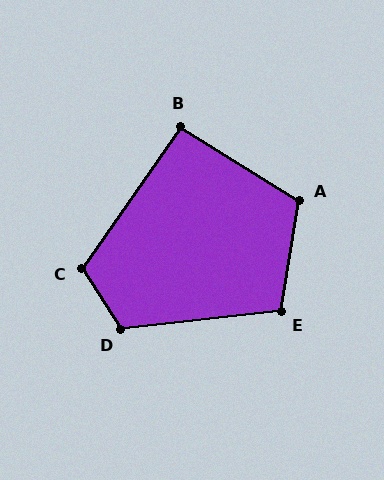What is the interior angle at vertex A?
Approximately 113 degrees (obtuse).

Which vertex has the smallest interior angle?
B, at approximately 93 degrees.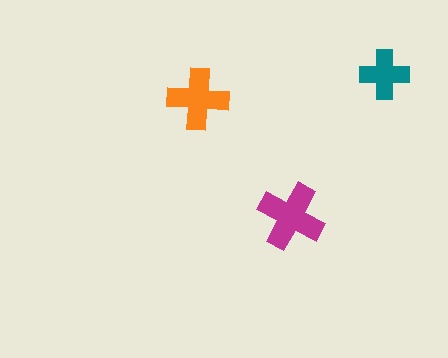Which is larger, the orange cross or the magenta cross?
The magenta one.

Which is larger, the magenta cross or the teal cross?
The magenta one.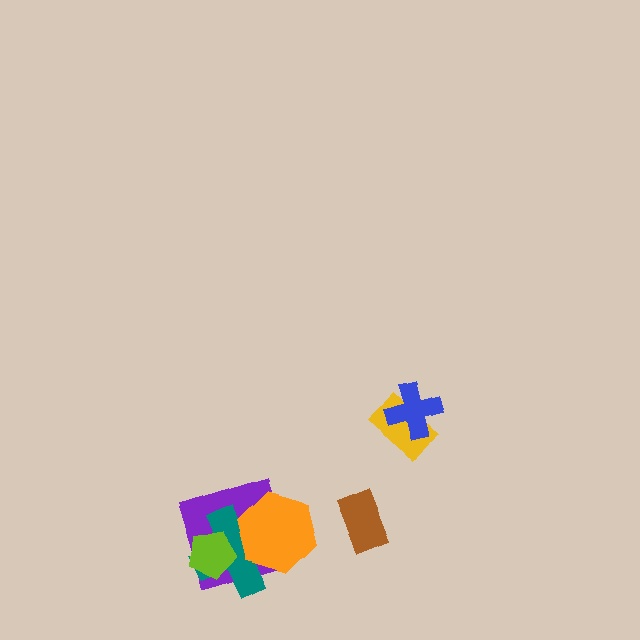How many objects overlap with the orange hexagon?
2 objects overlap with the orange hexagon.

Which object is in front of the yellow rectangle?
The blue cross is in front of the yellow rectangle.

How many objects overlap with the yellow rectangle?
1 object overlaps with the yellow rectangle.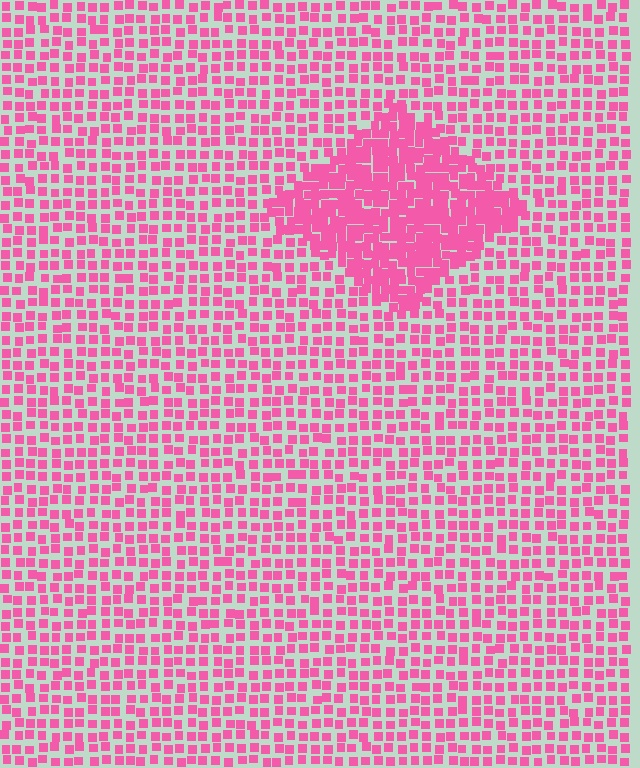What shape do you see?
I see a diamond.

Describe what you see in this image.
The image contains small pink elements arranged at two different densities. A diamond-shaped region is visible where the elements are more densely packed than the surrounding area.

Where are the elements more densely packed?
The elements are more densely packed inside the diamond boundary.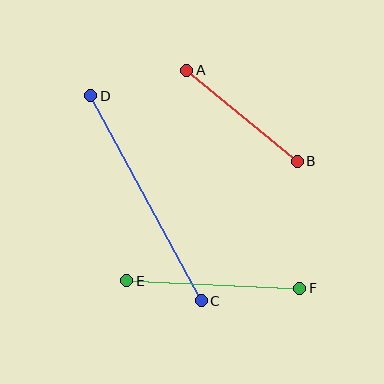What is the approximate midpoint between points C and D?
The midpoint is at approximately (146, 198) pixels.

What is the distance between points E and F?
The distance is approximately 173 pixels.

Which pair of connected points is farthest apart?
Points C and D are farthest apart.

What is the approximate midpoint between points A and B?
The midpoint is at approximately (242, 116) pixels.